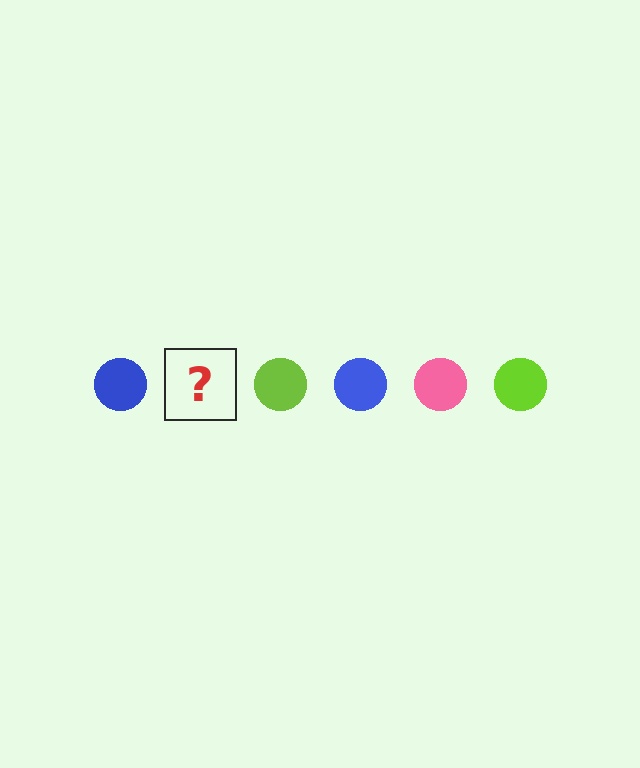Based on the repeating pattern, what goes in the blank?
The blank should be a pink circle.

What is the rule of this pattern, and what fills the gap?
The rule is that the pattern cycles through blue, pink, lime circles. The gap should be filled with a pink circle.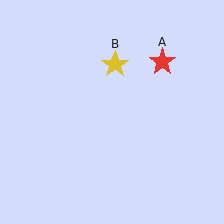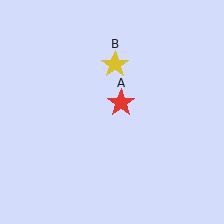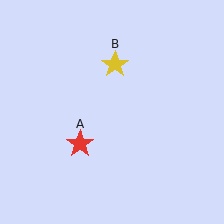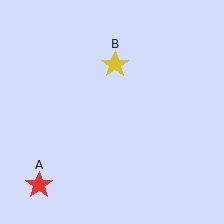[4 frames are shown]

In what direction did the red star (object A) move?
The red star (object A) moved down and to the left.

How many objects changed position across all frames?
1 object changed position: red star (object A).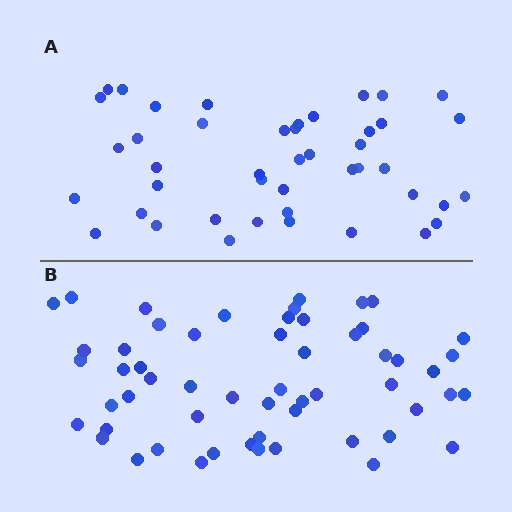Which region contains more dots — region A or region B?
Region B (the bottom region) has more dots.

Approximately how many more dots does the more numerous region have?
Region B has roughly 12 or so more dots than region A.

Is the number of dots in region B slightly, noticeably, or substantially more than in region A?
Region B has noticeably more, but not dramatically so. The ratio is roughly 1.3 to 1.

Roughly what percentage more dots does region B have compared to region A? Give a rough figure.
About 25% more.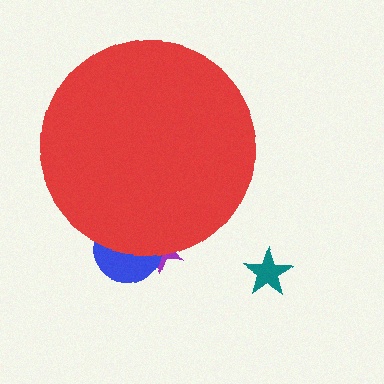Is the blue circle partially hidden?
Yes, the blue circle is partially hidden behind the red circle.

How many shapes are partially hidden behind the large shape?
2 shapes are partially hidden.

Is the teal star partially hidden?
No, the teal star is fully visible.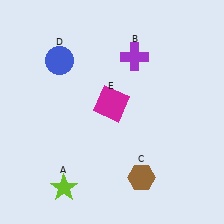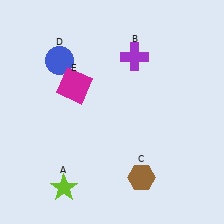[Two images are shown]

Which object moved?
The magenta square (E) moved left.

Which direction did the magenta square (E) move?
The magenta square (E) moved left.